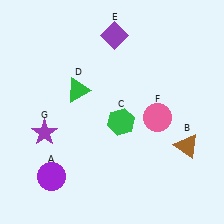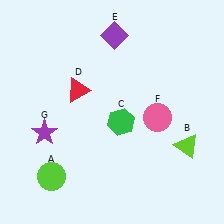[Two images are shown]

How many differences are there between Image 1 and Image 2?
There are 3 differences between the two images.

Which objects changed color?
A changed from purple to lime. B changed from brown to lime. D changed from green to red.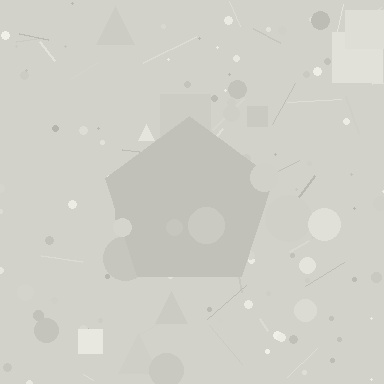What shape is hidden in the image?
A pentagon is hidden in the image.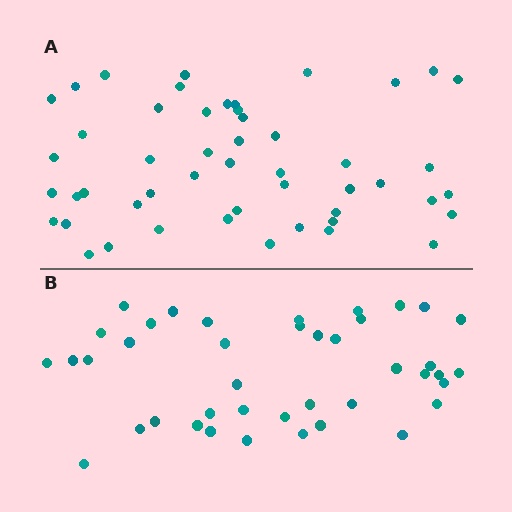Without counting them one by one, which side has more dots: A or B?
Region A (the top region) has more dots.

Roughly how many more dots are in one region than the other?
Region A has roughly 8 or so more dots than region B.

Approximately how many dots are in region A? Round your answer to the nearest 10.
About 50 dots.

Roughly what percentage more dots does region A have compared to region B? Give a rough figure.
About 20% more.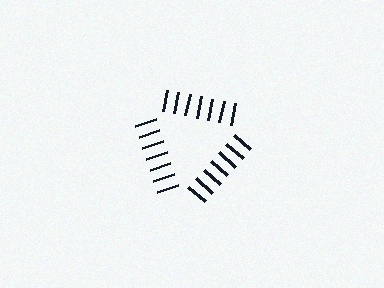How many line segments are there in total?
21 — 7 along each of the 3 edges.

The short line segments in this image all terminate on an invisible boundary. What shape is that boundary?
An illusory triangle — the line segments terminate on its edges but no continuous stroke is drawn.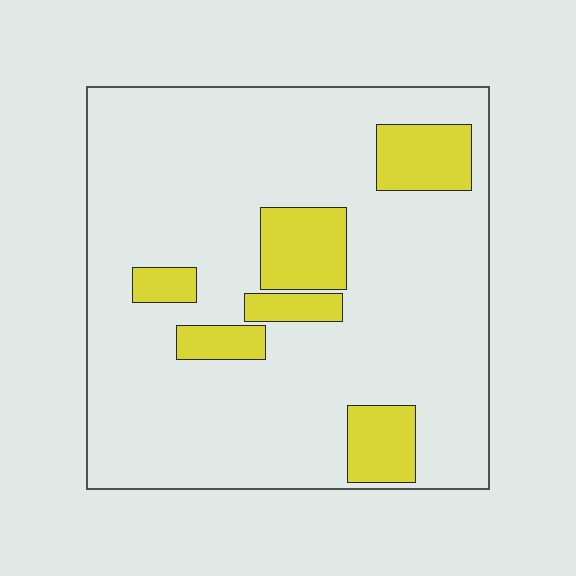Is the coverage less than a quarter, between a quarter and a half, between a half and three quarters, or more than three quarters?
Less than a quarter.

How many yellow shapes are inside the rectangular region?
6.